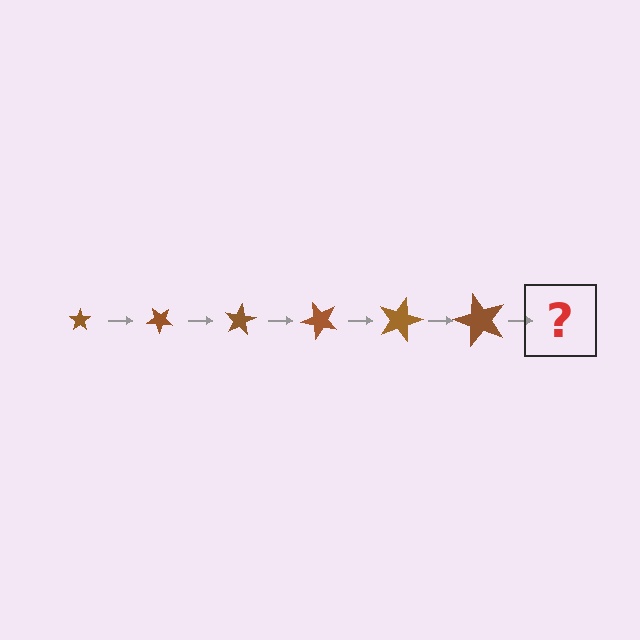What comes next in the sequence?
The next element should be a star, larger than the previous one and rotated 240 degrees from the start.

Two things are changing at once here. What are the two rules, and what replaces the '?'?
The two rules are that the star grows larger each step and it rotates 40 degrees each step. The '?' should be a star, larger than the previous one and rotated 240 degrees from the start.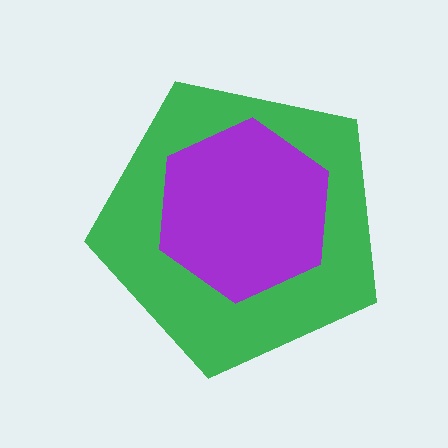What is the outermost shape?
The green pentagon.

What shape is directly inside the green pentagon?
The purple hexagon.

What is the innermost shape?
The purple hexagon.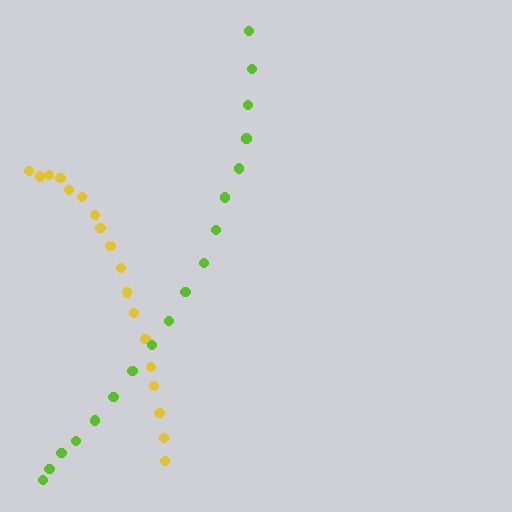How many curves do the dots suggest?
There are 2 distinct paths.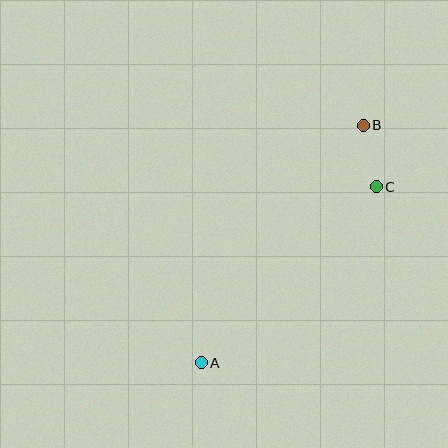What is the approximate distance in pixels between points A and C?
The distance between A and C is approximately 248 pixels.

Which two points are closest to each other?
Points B and C are closest to each other.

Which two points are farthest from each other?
Points A and B are farthest from each other.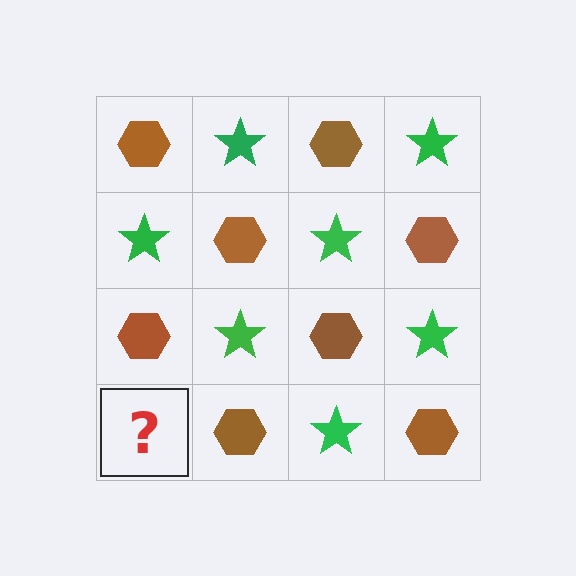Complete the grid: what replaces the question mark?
The question mark should be replaced with a green star.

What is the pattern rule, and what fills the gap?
The rule is that it alternates brown hexagon and green star in a checkerboard pattern. The gap should be filled with a green star.